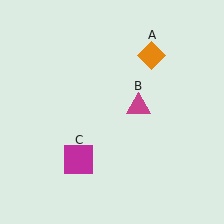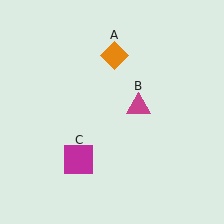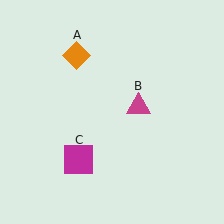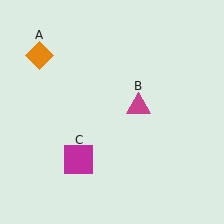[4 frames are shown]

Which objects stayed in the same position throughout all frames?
Magenta triangle (object B) and magenta square (object C) remained stationary.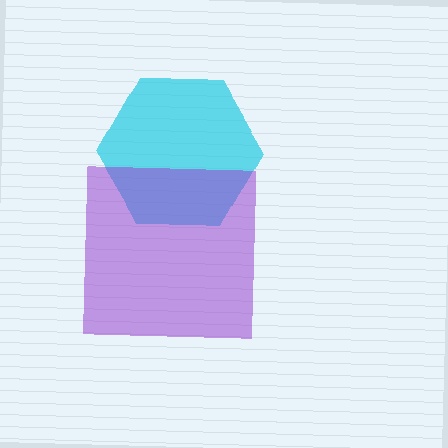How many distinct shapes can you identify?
There are 2 distinct shapes: a cyan hexagon, a purple square.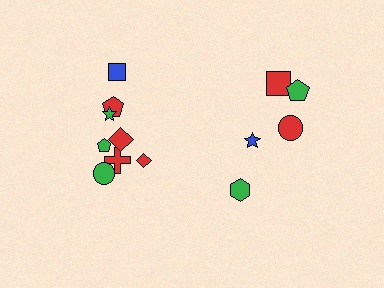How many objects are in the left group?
There are 8 objects.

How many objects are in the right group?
There are 5 objects.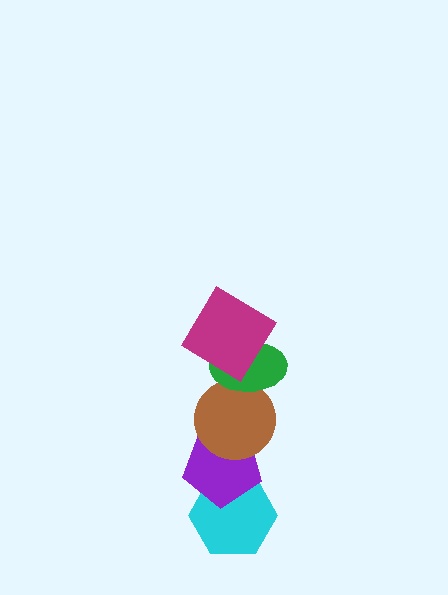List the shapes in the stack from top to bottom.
From top to bottom: the magenta diamond, the green ellipse, the brown circle, the purple pentagon, the cyan hexagon.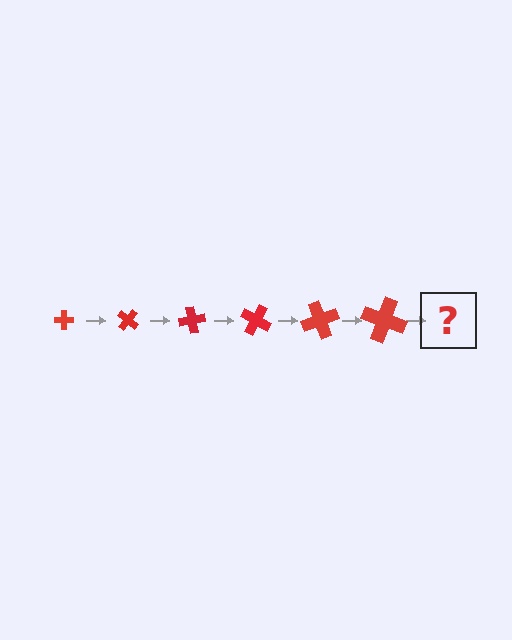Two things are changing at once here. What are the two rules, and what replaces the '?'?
The two rules are that the cross grows larger each step and it rotates 40 degrees each step. The '?' should be a cross, larger than the previous one and rotated 240 degrees from the start.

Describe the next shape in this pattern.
It should be a cross, larger than the previous one and rotated 240 degrees from the start.